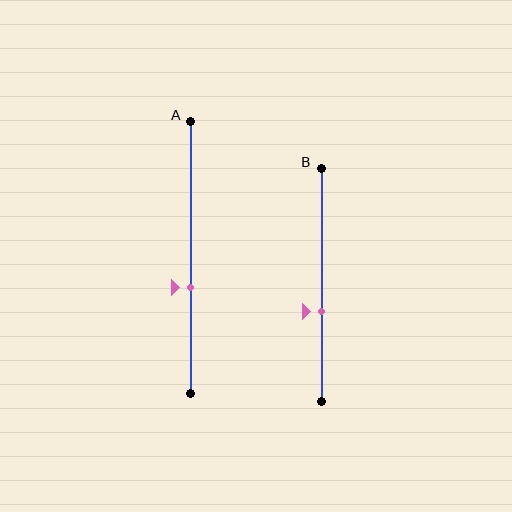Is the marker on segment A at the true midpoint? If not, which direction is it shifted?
No, the marker on segment A is shifted downward by about 11% of the segment length.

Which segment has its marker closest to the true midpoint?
Segment A has its marker closest to the true midpoint.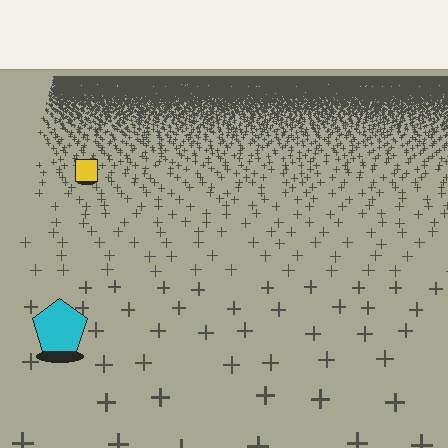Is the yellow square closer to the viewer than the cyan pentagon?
No. The cyan pentagon is closer — you can tell from the texture gradient: the ground texture is coarser near it.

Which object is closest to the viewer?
The cyan pentagon is closest. The texture marks near it are larger and more spread out.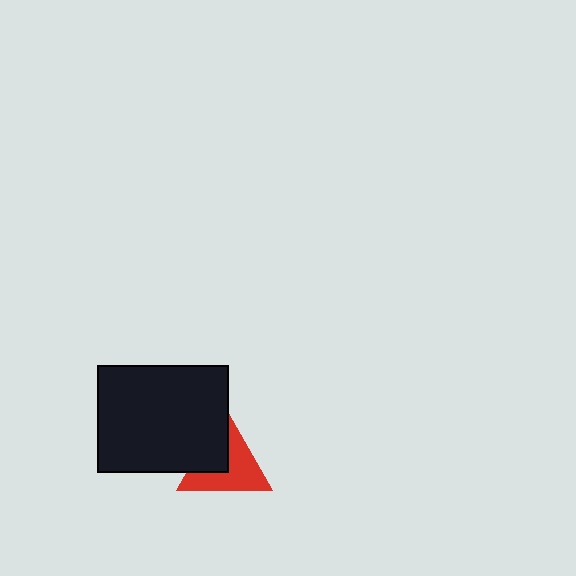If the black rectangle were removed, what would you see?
You would see the complete red triangle.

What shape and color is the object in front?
The object in front is a black rectangle.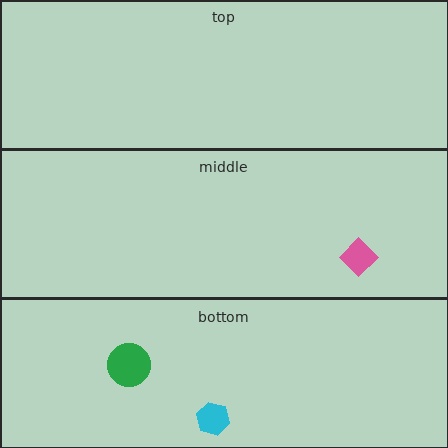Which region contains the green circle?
The bottom region.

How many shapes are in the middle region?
1.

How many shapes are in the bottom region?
2.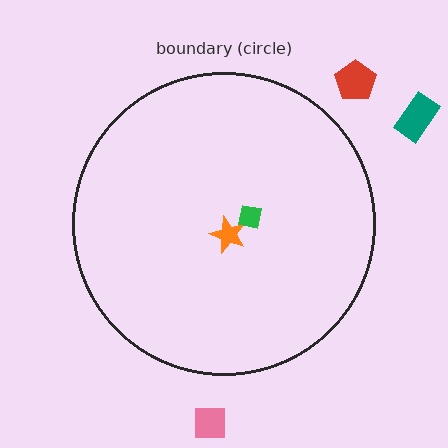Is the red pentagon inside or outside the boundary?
Outside.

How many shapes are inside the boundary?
2 inside, 3 outside.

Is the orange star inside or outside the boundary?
Inside.